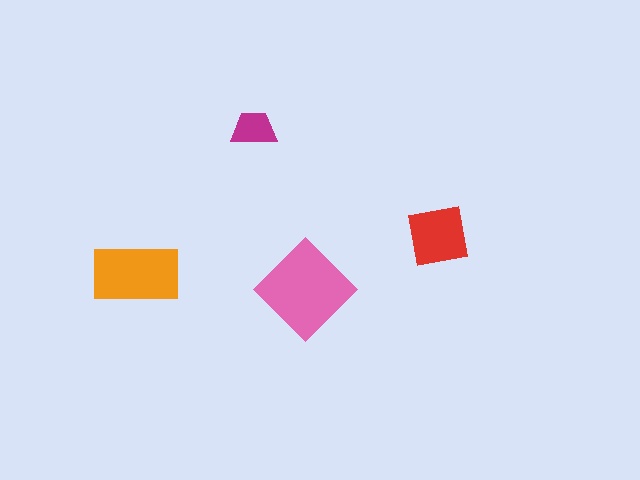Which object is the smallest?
The magenta trapezoid.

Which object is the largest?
The pink diamond.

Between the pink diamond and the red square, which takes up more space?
The pink diamond.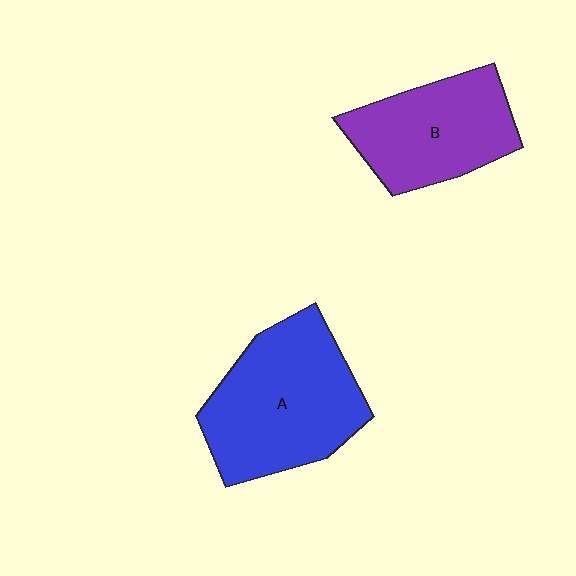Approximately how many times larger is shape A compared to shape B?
Approximately 1.3 times.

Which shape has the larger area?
Shape A (blue).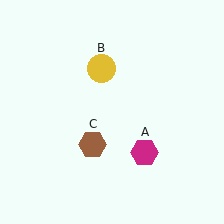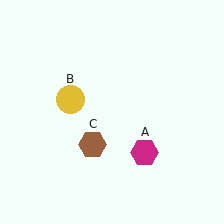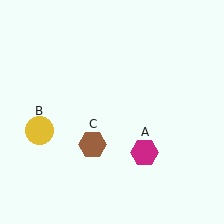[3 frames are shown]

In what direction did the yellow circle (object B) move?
The yellow circle (object B) moved down and to the left.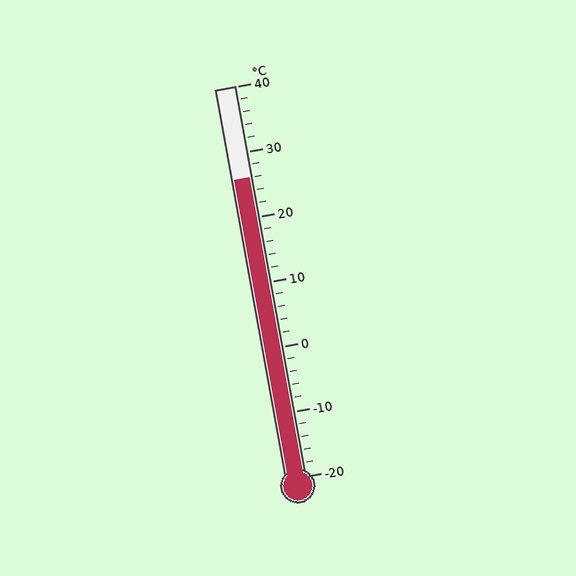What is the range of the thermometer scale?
The thermometer scale ranges from -20°C to 40°C.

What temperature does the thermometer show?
The thermometer shows approximately 26°C.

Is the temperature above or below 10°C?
The temperature is above 10°C.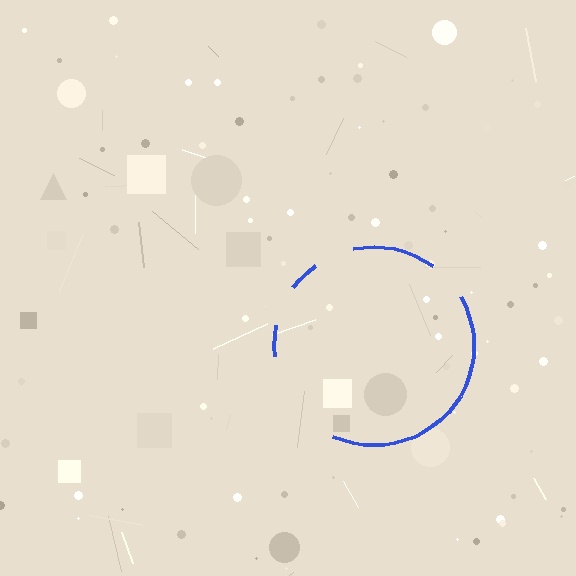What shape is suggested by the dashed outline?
The dashed outline suggests a circle.